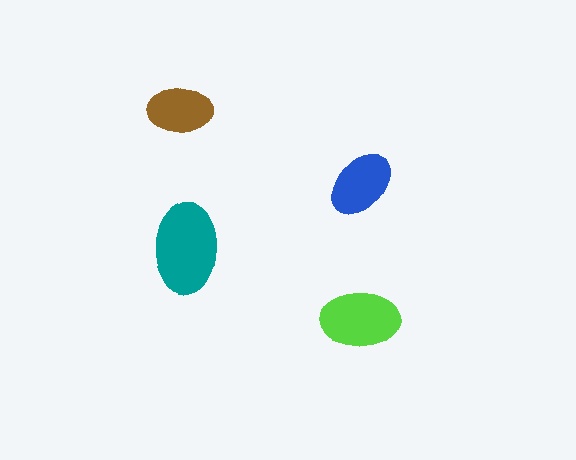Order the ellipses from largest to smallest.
the teal one, the lime one, the blue one, the brown one.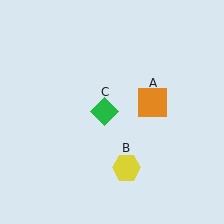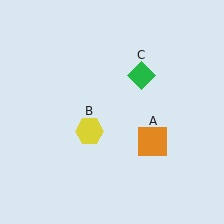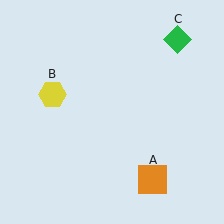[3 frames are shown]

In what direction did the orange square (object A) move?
The orange square (object A) moved down.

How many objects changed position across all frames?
3 objects changed position: orange square (object A), yellow hexagon (object B), green diamond (object C).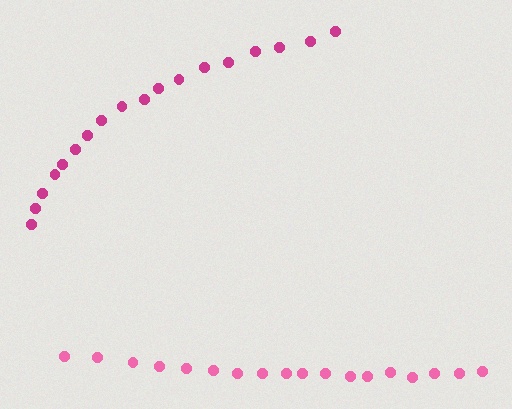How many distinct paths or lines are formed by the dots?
There are 2 distinct paths.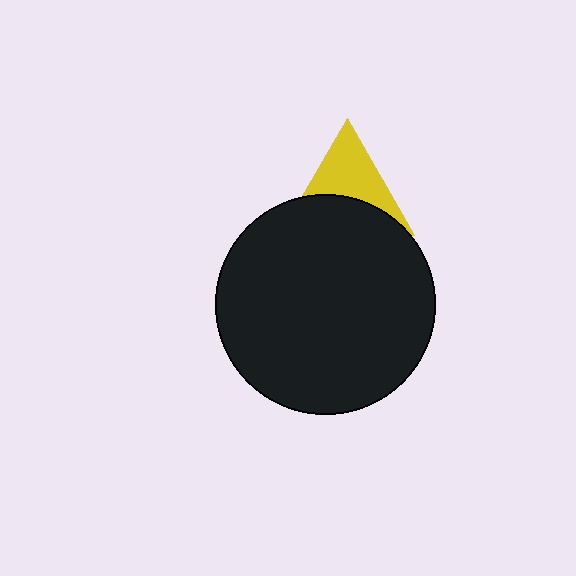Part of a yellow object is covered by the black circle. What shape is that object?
It is a triangle.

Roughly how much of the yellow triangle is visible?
About half of it is visible (roughly 51%).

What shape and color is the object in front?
The object in front is a black circle.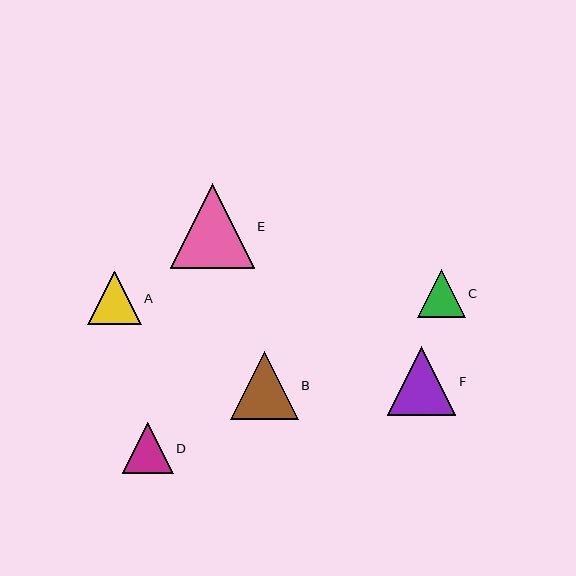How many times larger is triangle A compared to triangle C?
Triangle A is approximately 1.1 times the size of triangle C.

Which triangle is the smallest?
Triangle C is the smallest with a size of approximately 48 pixels.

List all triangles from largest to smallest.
From largest to smallest: E, F, B, A, D, C.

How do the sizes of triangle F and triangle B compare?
Triangle F and triangle B are approximately the same size.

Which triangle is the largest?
Triangle E is the largest with a size of approximately 84 pixels.